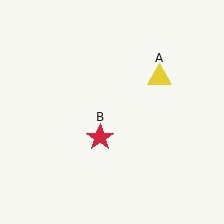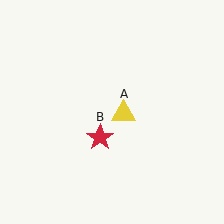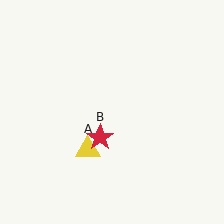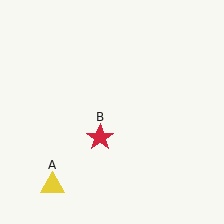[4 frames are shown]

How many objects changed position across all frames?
1 object changed position: yellow triangle (object A).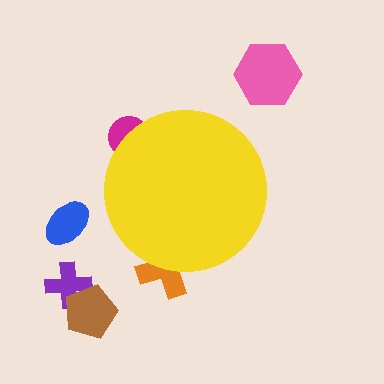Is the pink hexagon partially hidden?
No, the pink hexagon is fully visible.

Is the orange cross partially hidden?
Yes, the orange cross is partially hidden behind the yellow circle.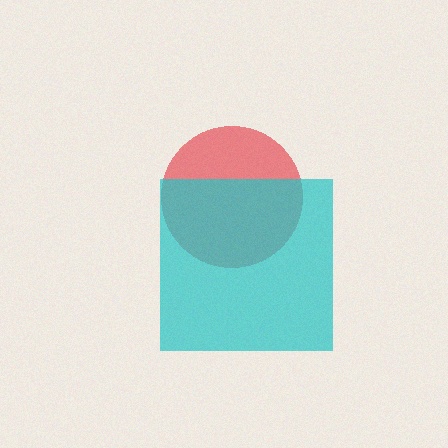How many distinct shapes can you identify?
There are 2 distinct shapes: a red circle, a cyan square.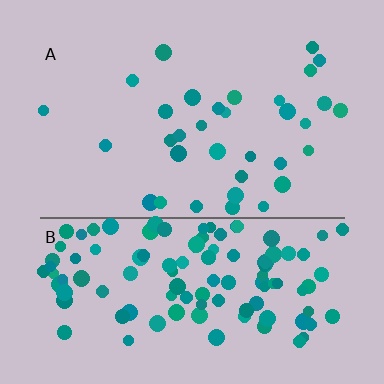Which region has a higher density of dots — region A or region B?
B (the bottom).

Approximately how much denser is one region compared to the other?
Approximately 3.6× — region B over region A.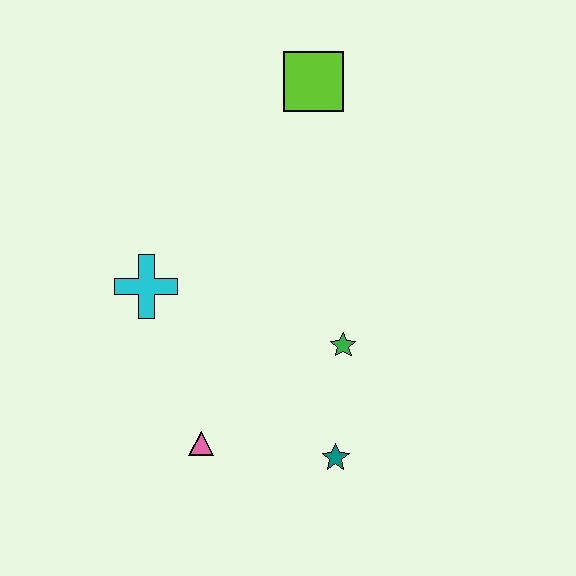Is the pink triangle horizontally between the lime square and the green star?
No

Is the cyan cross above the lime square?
No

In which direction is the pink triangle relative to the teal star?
The pink triangle is to the left of the teal star.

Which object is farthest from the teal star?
The lime square is farthest from the teal star.